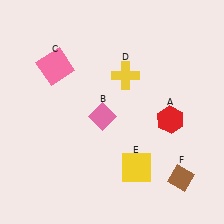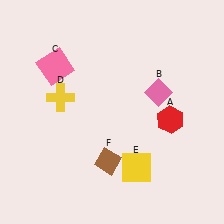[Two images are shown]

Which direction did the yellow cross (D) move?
The yellow cross (D) moved left.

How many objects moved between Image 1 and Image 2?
3 objects moved between the two images.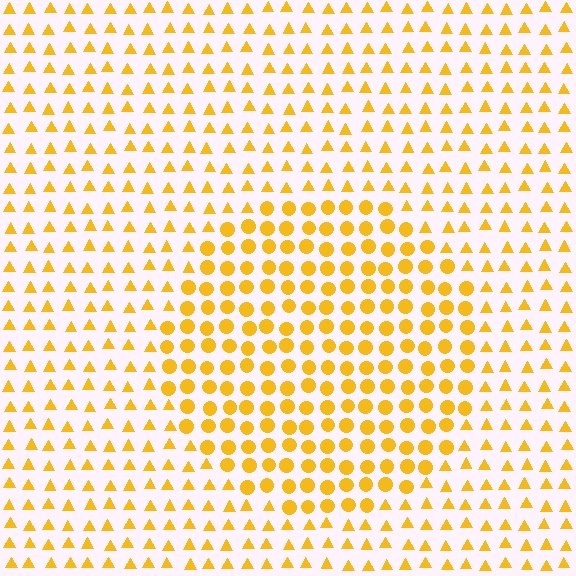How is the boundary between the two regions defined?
The boundary is defined by a change in element shape: circles inside vs. triangles outside. All elements share the same color and spacing.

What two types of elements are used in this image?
The image uses circles inside the circle region and triangles outside it.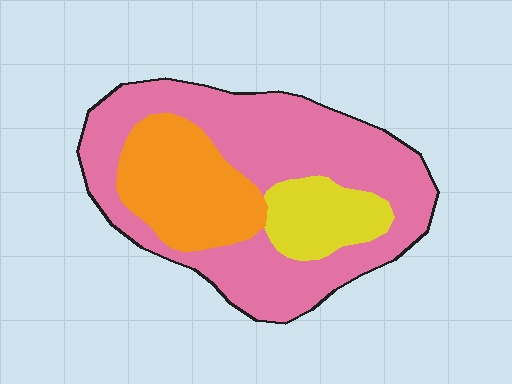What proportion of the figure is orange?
Orange takes up about one quarter (1/4) of the figure.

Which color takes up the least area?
Yellow, at roughly 15%.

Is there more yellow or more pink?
Pink.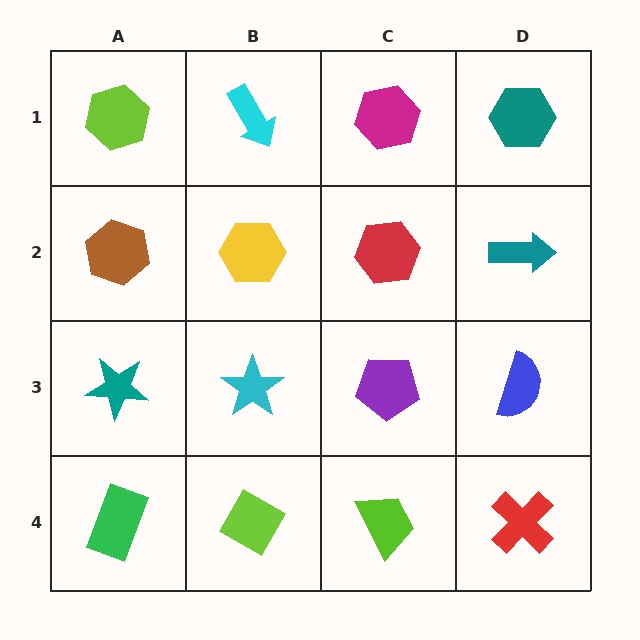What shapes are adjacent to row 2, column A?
A lime hexagon (row 1, column A), a teal star (row 3, column A), a yellow hexagon (row 2, column B).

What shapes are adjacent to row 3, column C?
A red hexagon (row 2, column C), a lime trapezoid (row 4, column C), a cyan star (row 3, column B), a blue semicircle (row 3, column D).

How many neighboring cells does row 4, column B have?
3.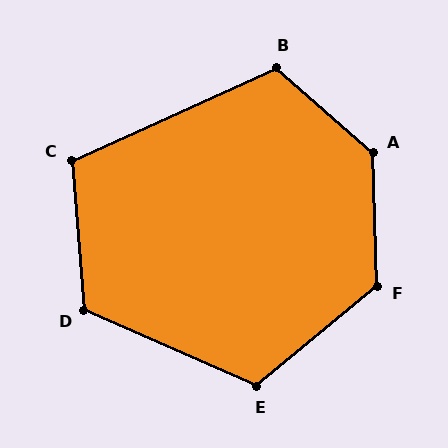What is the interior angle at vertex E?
Approximately 117 degrees (obtuse).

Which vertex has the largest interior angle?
A, at approximately 133 degrees.